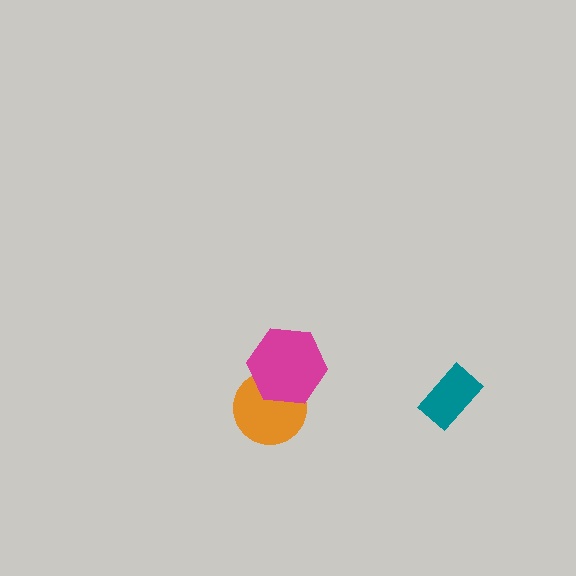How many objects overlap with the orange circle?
1 object overlaps with the orange circle.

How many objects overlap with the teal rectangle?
0 objects overlap with the teal rectangle.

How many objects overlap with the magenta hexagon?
1 object overlaps with the magenta hexagon.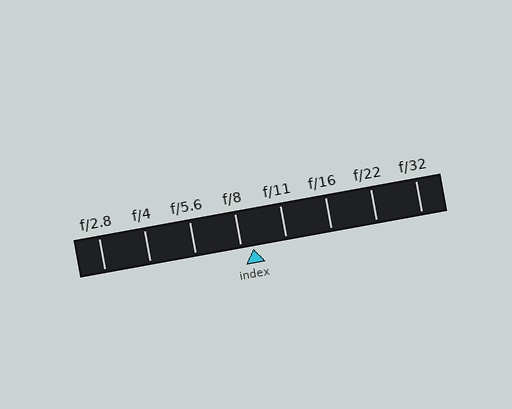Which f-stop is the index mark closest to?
The index mark is closest to f/8.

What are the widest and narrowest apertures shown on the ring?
The widest aperture shown is f/2.8 and the narrowest is f/32.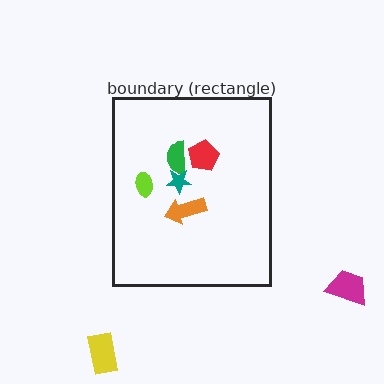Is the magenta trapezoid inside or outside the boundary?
Outside.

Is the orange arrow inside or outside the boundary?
Inside.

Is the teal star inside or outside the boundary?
Inside.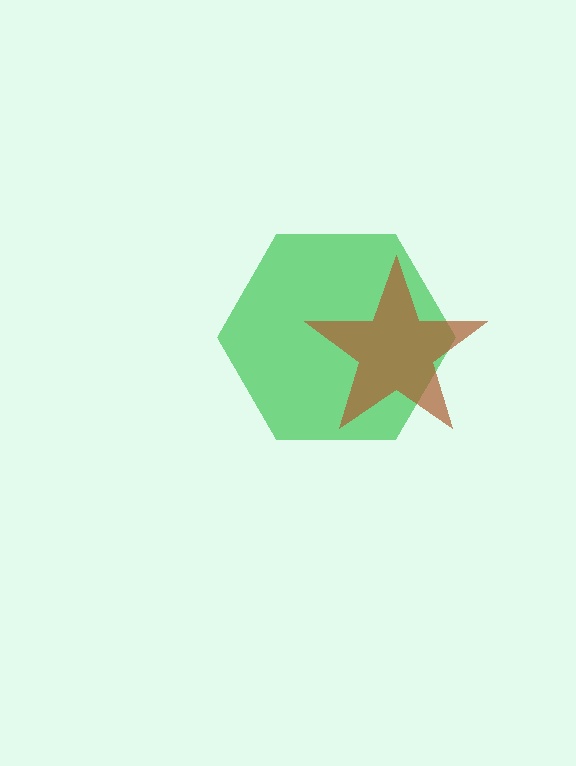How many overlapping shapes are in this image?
There are 2 overlapping shapes in the image.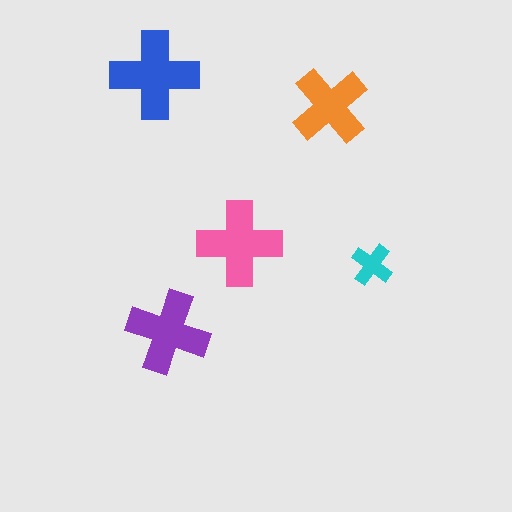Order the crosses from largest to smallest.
the blue one, the pink one, the purple one, the orange one, the cyan one.